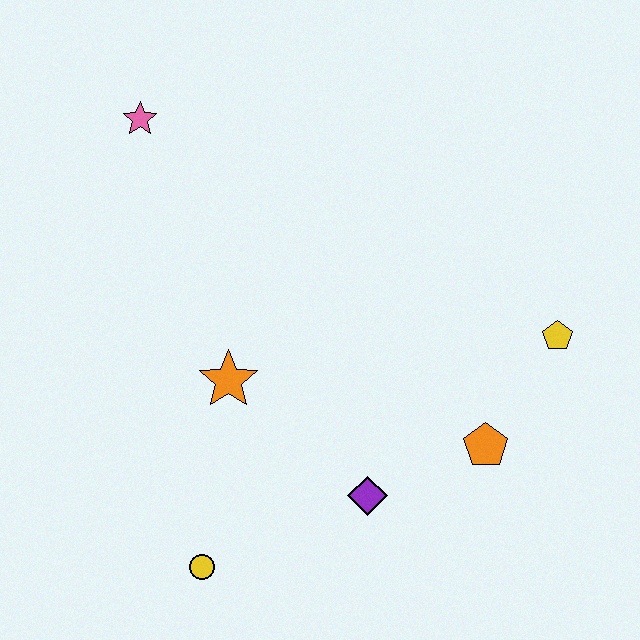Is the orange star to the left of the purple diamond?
Yes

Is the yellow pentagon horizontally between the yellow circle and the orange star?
No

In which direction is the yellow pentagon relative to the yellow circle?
The yellow pentagon is to the right of the yellow circle.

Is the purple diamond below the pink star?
Yes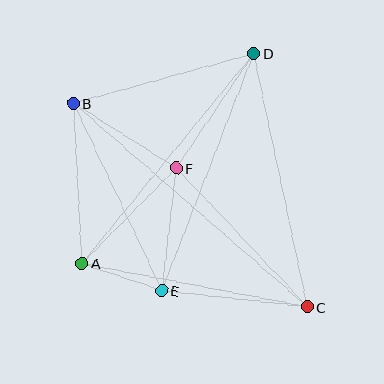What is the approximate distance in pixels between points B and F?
The distance between B and F is approximately 121 pixels.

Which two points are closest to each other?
Points A and E are closest to each other.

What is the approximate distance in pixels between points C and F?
The distance between C and F is approximately 191 pixels.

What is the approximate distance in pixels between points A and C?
The distance between A and C is approximately 229 pixels.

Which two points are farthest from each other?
Points B and C are farthest from each other.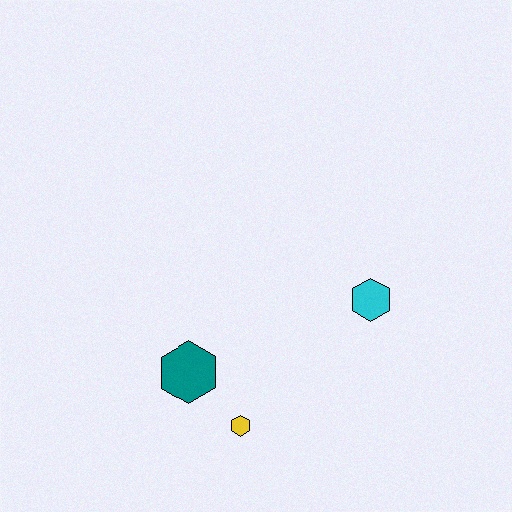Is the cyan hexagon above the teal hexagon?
Yes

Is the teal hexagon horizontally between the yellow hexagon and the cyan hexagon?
No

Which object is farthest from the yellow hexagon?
The cyan hexagon is farthest from the yellow hexagon.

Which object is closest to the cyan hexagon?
The yellow hexagon is closest to the cyan hexagon.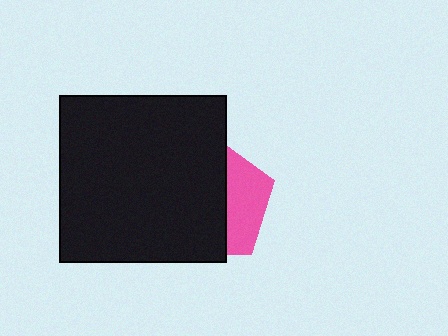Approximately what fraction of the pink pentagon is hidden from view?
Roughly 66% of the pink pentagon is hidden behind the black square.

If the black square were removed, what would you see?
You would see the complete pink pentagon.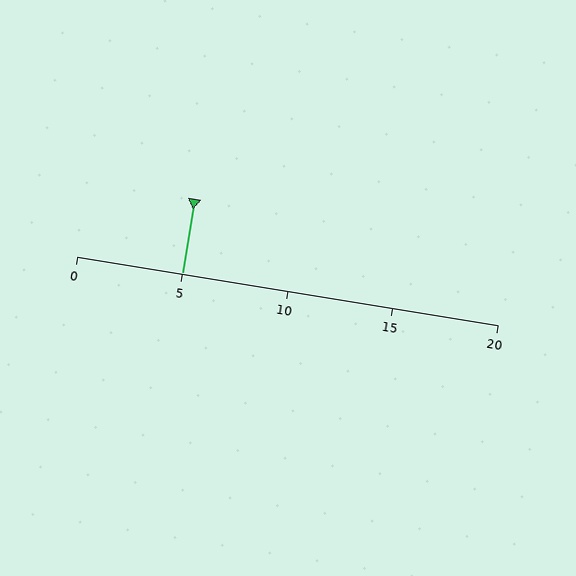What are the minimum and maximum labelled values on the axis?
The axis runs from 0 to 20.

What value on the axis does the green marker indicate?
The marker indicates approximately 5.